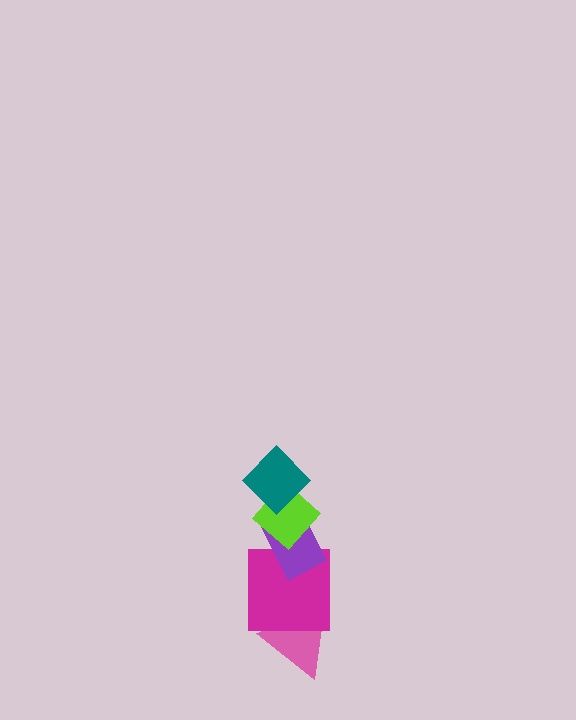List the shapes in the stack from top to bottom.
From top to bottom: the teal diamond, the lime diamond, the purple rectangle, the magenta square, the pink triangle.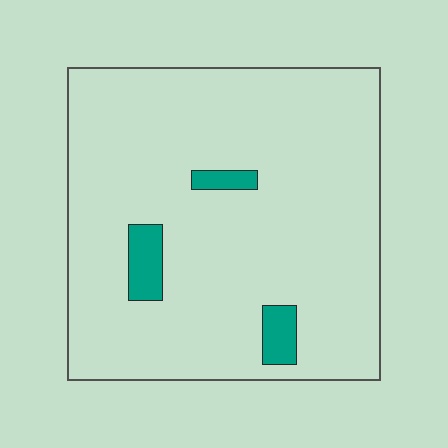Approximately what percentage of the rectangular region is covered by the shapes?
Approximately 5%.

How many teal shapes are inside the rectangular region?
3.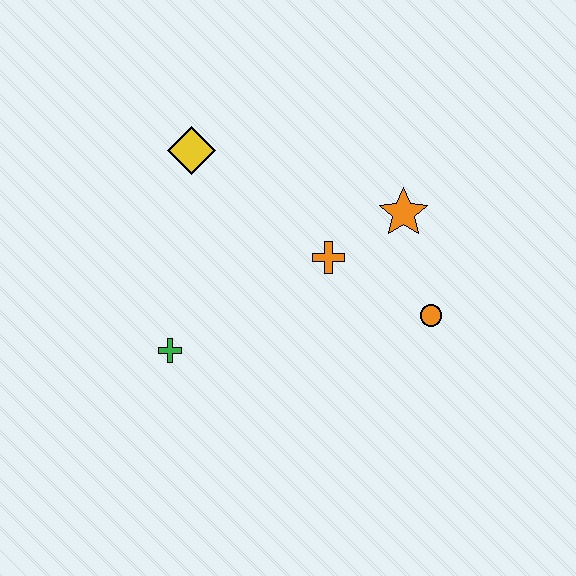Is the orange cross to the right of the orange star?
No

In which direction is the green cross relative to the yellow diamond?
The green cross is below the yellow diamond.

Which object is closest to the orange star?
The orange cross is closest to the orange star.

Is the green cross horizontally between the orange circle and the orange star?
No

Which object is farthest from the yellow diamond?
The orange circle is farthest from the yellow diamond.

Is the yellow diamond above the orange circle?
Yes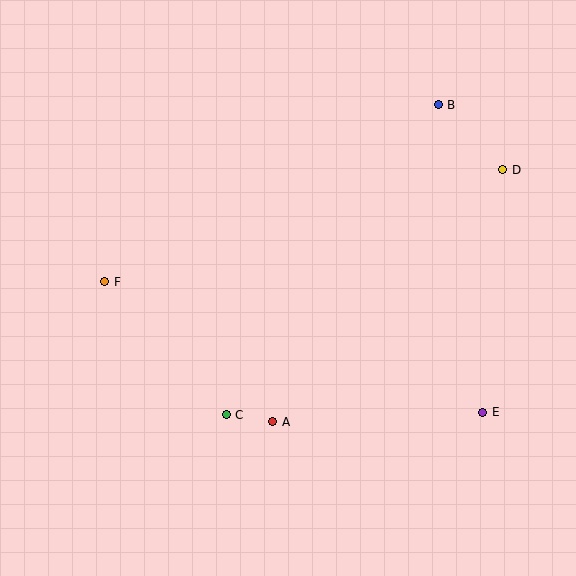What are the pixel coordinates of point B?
Point B is at (438, 105).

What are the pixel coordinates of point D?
Point D is at (503, 170).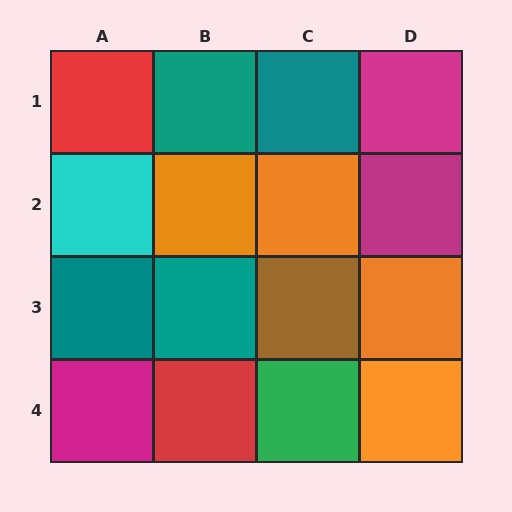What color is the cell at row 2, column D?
Magenta.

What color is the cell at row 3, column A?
Teal.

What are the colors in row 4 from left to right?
Magenta, red, green, orange.